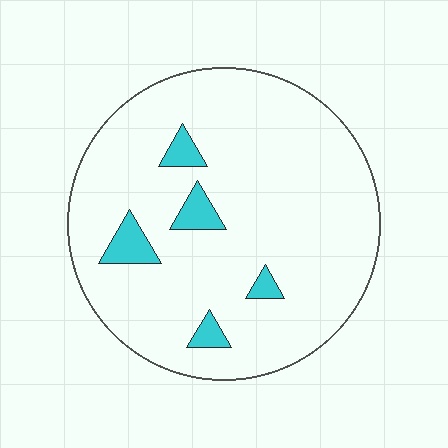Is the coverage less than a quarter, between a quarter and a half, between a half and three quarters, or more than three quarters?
Less than a quarter.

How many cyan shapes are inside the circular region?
5.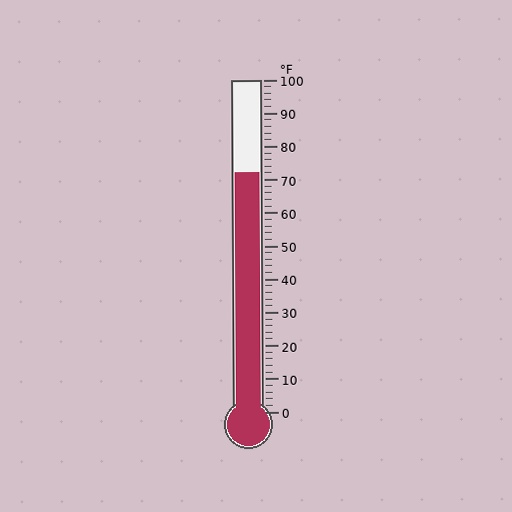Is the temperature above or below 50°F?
The temperature is above 50°F.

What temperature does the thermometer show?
The thermometer shows approximately 72°F.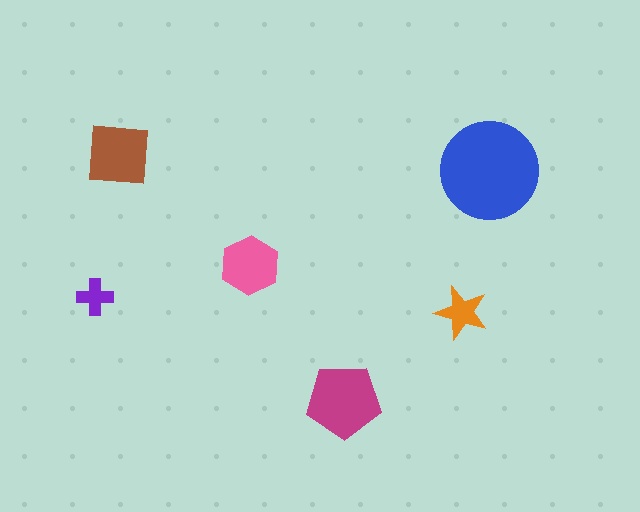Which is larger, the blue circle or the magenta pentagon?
The blue circle.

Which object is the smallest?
The purple cross.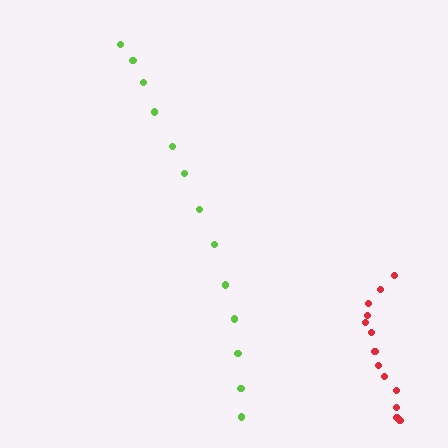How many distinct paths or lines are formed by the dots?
There are 2 distinct paths.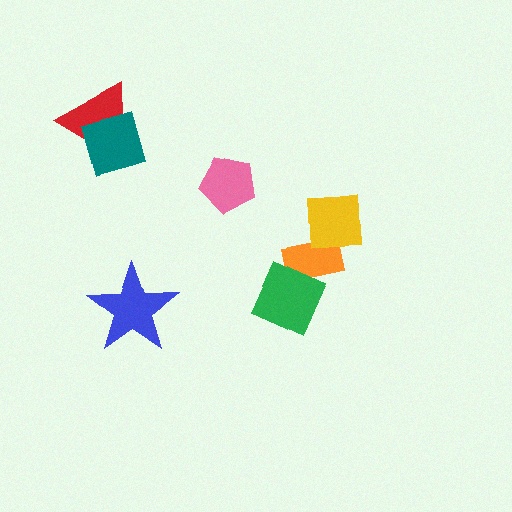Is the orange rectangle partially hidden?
Yes, it is partially covered by another shape.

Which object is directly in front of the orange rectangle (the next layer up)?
The green diamond is directly in front of the orange rectangle.